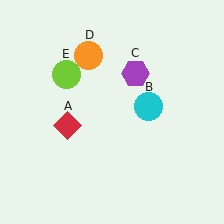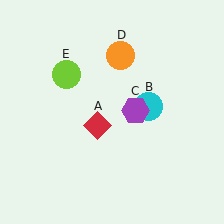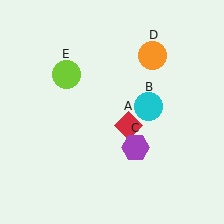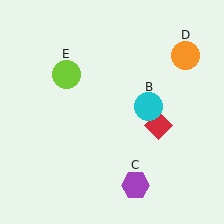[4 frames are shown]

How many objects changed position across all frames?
3 objects changed position: red diamond (object A), purple hexagon (object C), orange circle (object D).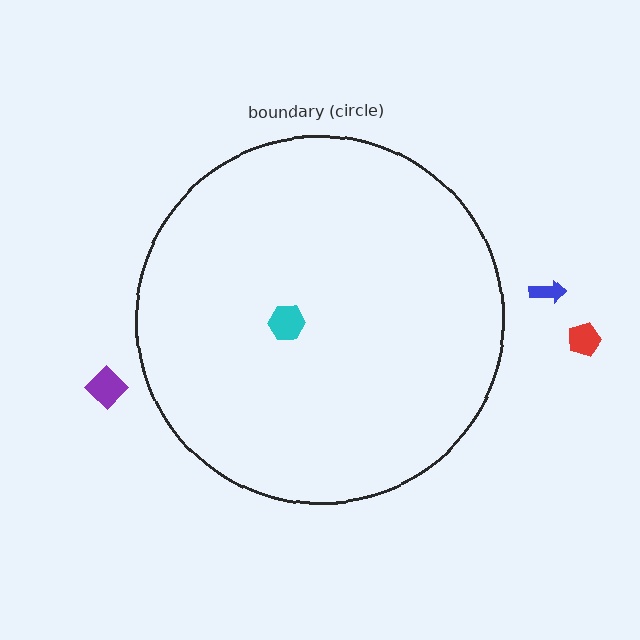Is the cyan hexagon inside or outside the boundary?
Inside.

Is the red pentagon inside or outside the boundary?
Outside.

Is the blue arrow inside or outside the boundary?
Outside.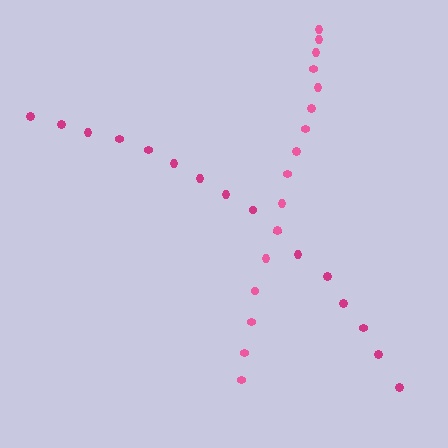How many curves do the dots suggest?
There are 2 distinct paths.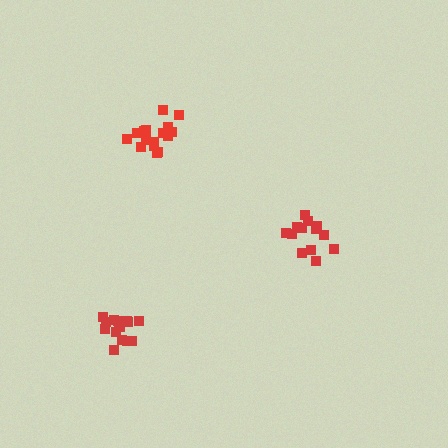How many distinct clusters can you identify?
There are 3 distinct clusters.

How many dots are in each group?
Group 1: 14 dots, Group 2: 14 dots, Group 3: 16 dots (44 total).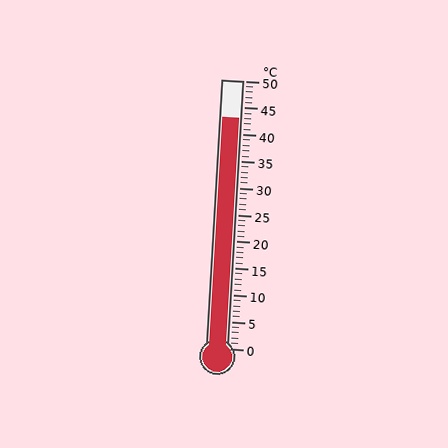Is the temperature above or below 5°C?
The temperature is above 5°C.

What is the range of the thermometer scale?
The thermometer scale ranges from 0°C to 50°C.